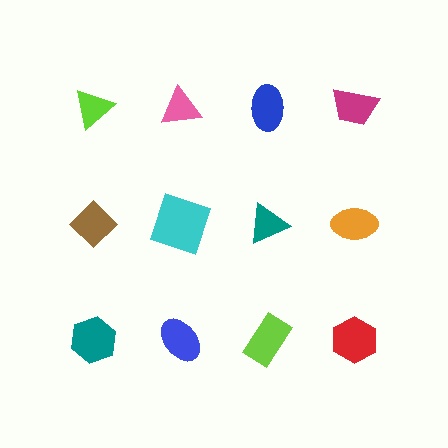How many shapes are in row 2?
4 shapes.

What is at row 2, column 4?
An orange ellipse.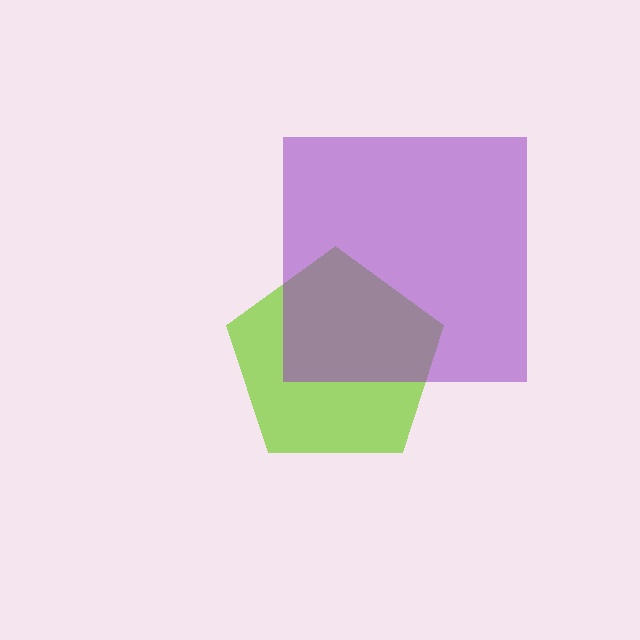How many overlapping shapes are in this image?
There are 2 overlapping shapes in the image.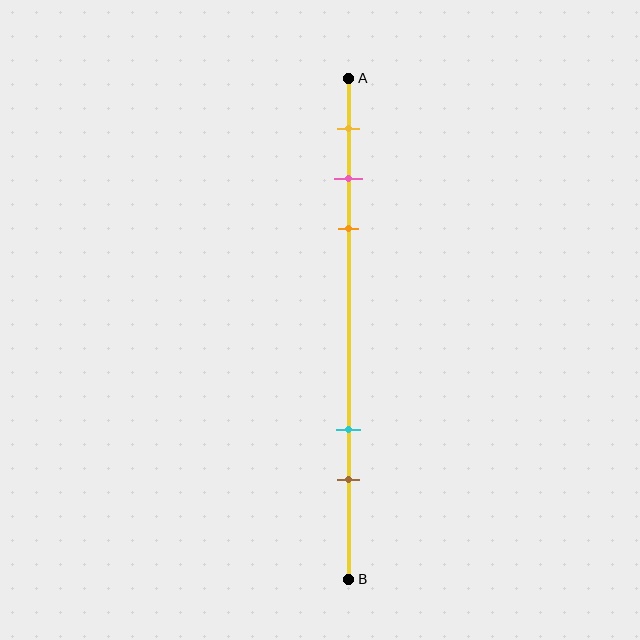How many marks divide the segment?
There are 5 marks dividing the segment.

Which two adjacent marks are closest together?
The pink and orange marks are the closest adjacent pair.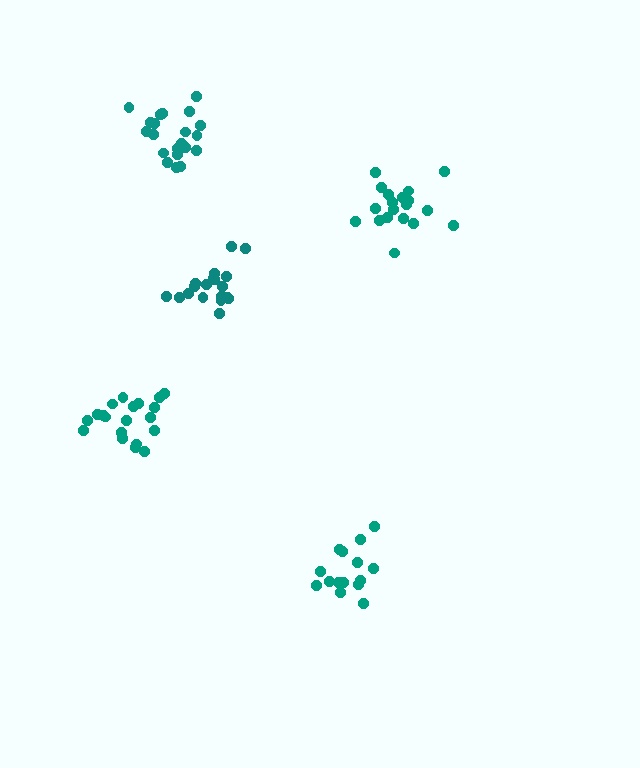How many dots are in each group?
Group 1: 19 dots, Group 2: 20 dots, Group 3: 21 dots, Group 4: 19 dots, Group 5: 15 dots (94 total).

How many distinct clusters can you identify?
There are 5 distinct clusters.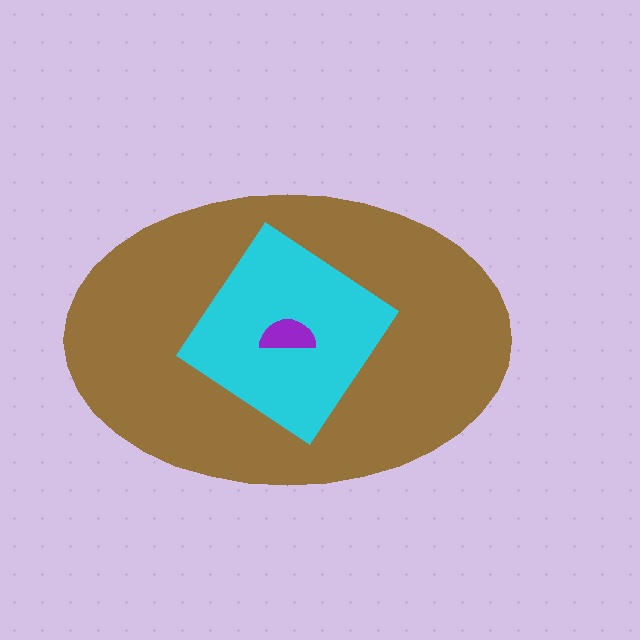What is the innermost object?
The purple semicircle.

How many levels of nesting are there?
3.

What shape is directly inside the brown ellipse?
The cyan diamond.